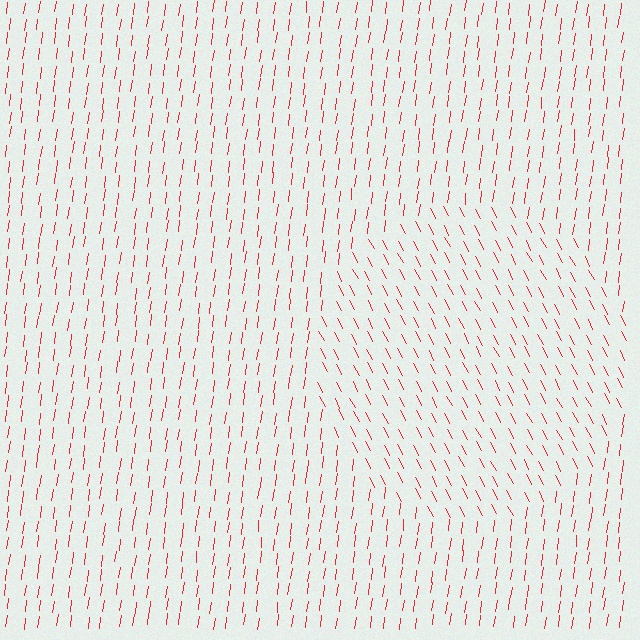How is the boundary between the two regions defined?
The boundary is defined purely by a change in line orientation (approximately 35 degrees difference). All lines are the same color and thickness.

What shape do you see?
I see a circle.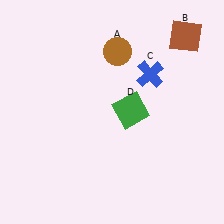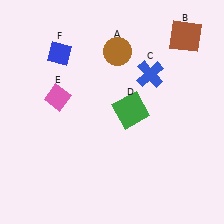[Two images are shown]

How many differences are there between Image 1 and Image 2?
There are 2 differences between the two images.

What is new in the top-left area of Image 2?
A pink diamond (E) was added in the top-left area of Image 2.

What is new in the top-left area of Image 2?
A blue diamond (F) was added in the top-left area of Image 2.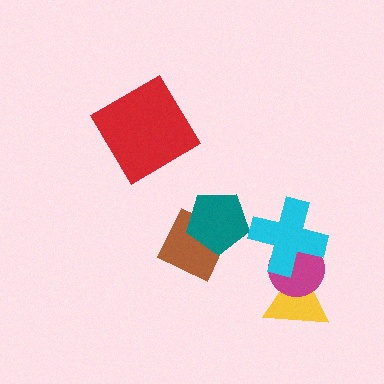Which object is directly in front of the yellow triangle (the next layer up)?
The magenta circle is directly in front of the yellow triangle.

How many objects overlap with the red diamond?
0 objects overlap with the red diamond.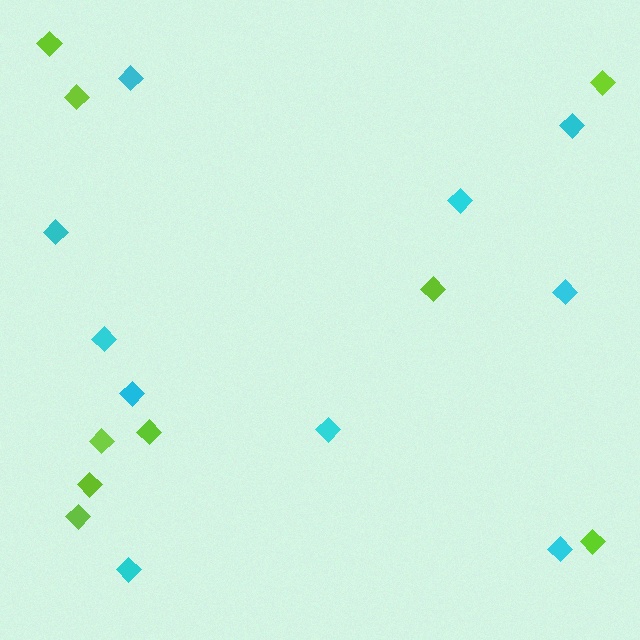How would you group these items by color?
There are 2 groups: one group of cyan diamonds (10) and one group of lime diamonds (9).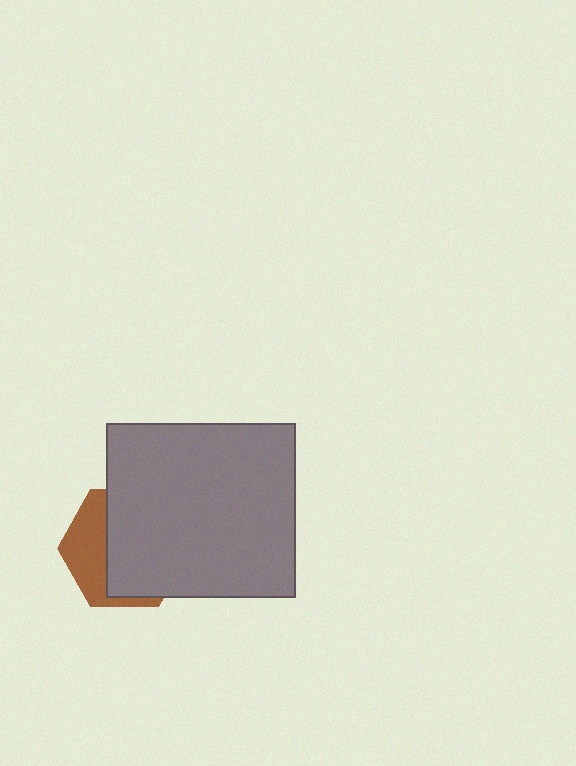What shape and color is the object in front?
The object in front is a gray rectangle.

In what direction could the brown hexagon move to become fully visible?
The brown hexagon could move left. That would shift it out from behind the gray rectangle entirely.